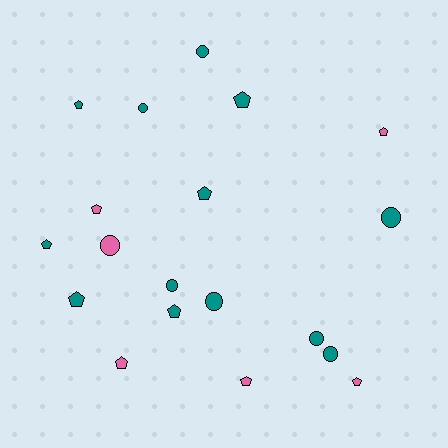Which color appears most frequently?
Teal, with 13 objects.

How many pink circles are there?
There is 1 pink circle.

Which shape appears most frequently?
Pentagon, with 11 objects.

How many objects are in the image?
There are 19 objects.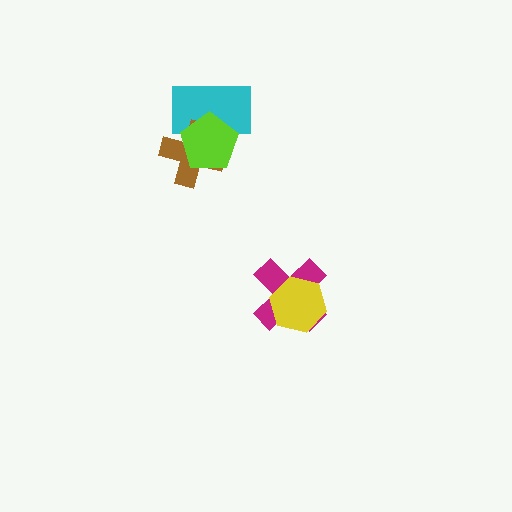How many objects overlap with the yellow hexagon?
1 object overlaps with the yellow hexagon.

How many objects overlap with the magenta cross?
1 object overlaps with the magenta cross.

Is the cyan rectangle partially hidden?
Yes, it is partially covered by another shape.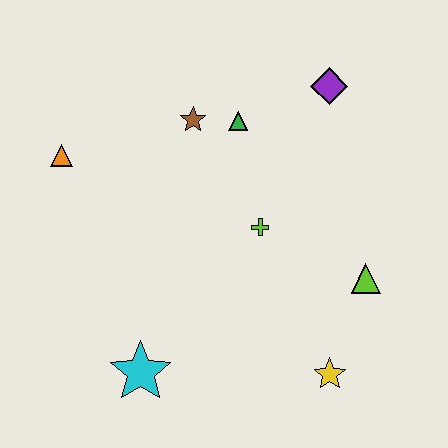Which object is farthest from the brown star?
The yellow star is farthest from the brown star.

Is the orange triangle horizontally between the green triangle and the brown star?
No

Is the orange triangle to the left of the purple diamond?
Yes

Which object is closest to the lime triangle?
The yellow star is closest to the lime triangle.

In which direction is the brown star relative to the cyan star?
The brown star is above the cyan star.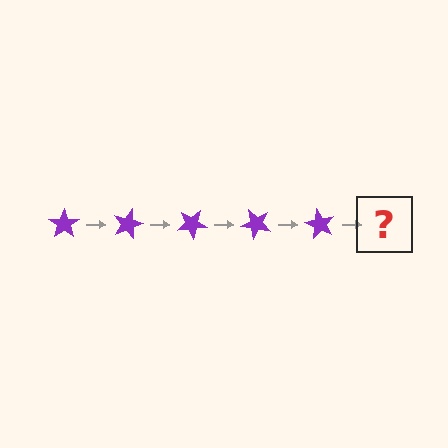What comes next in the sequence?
The next element should be a purple star rotated 75 degrees.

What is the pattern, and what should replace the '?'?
The pattern is that the star rotates 15 degrees each step. The '?' should be a purple star rotated 75 degrees.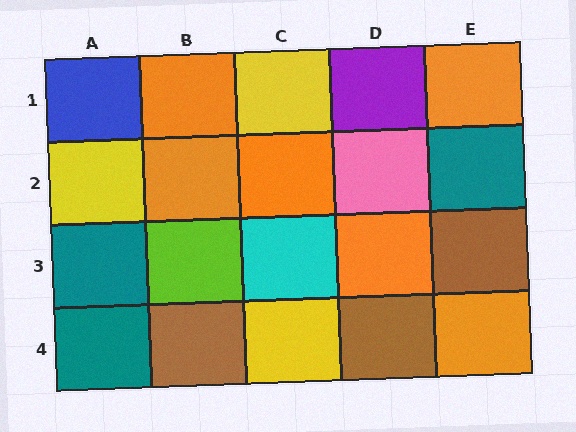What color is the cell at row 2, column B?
Orange.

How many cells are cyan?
1 cell is cyan.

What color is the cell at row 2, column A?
Yellow.